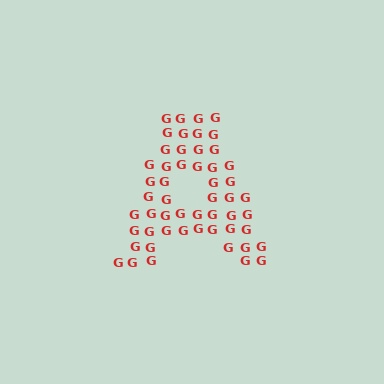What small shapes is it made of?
It is made of small letter G's.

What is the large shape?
The large shape is the letter A.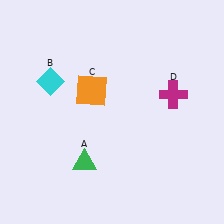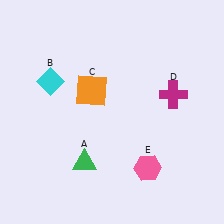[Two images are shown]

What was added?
A pink hexagon (E) was added in Image 2.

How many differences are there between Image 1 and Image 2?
There is 1 difference between the two images.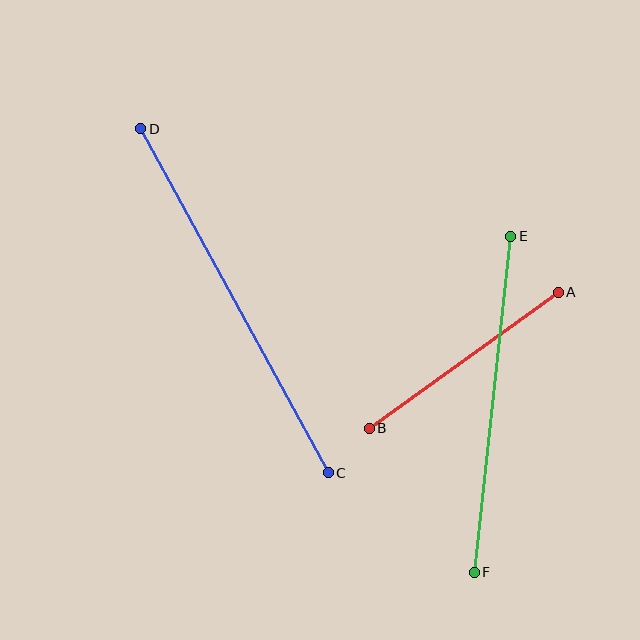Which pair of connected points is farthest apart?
Points C and D are farthest apart.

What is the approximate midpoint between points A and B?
The midpoint is at approximately (464, 360) pixels.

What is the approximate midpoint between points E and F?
The midpoint is at approximately (492, 404) pixels.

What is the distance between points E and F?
The distance is approximately 338 pixels.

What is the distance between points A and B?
The distance is approximately 233 pixels.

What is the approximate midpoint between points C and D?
The midpoint is at approximately (234, 301) pixels.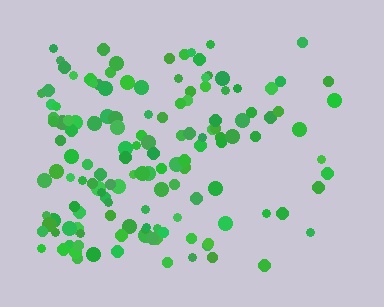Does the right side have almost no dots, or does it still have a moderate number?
Still a moderate number, just noticeably fewer than the left.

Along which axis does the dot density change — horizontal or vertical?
Horizontal.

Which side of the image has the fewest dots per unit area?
The right.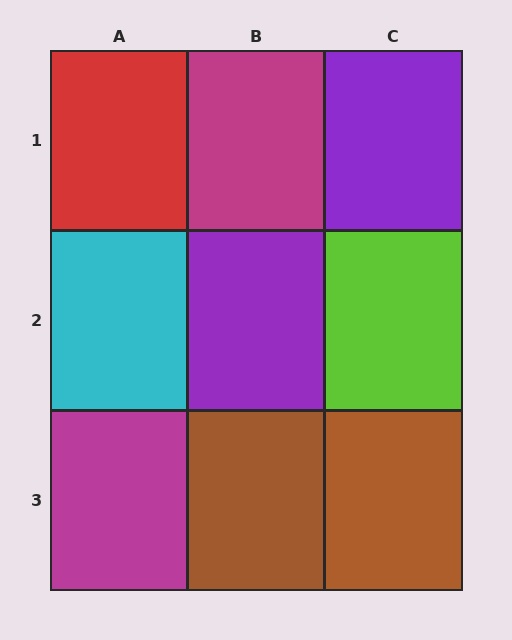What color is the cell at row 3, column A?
Magenta.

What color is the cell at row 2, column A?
Cyan.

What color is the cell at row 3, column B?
Brown.